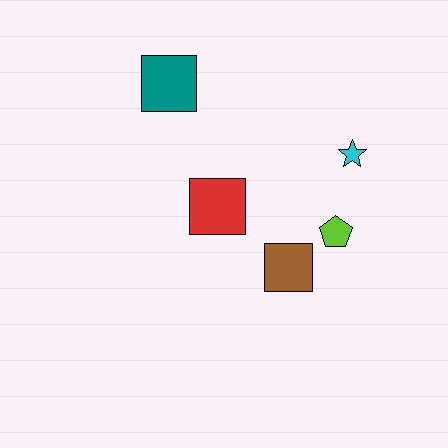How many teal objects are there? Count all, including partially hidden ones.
There is 1 teal object.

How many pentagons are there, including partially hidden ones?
There is 1 pentagon.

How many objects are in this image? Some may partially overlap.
There are 5 objects.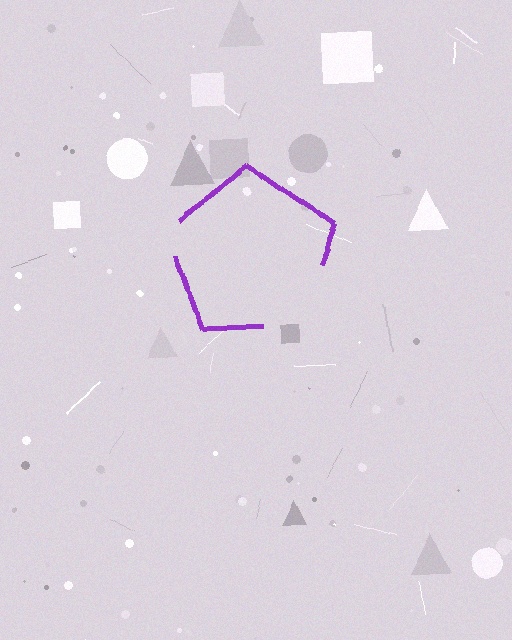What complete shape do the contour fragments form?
The contour fragments form a pentagon.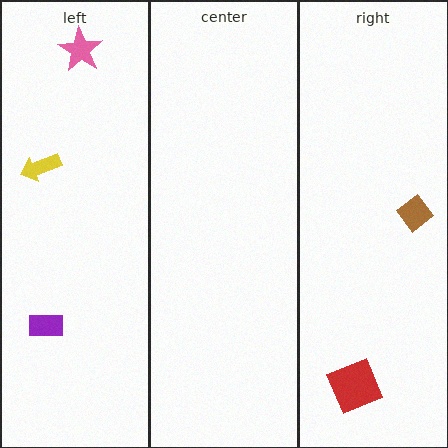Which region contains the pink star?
The left region.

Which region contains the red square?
The right region.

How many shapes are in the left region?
3.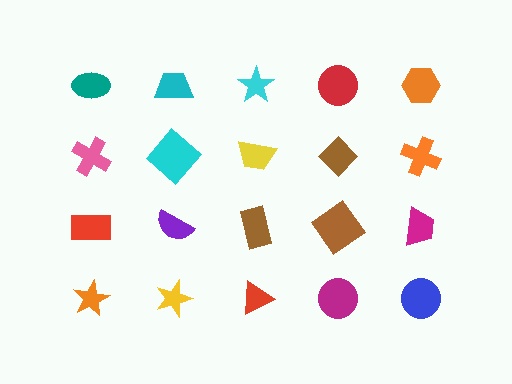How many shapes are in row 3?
5 shapes.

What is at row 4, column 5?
A blue circle.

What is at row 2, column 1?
A pink cross.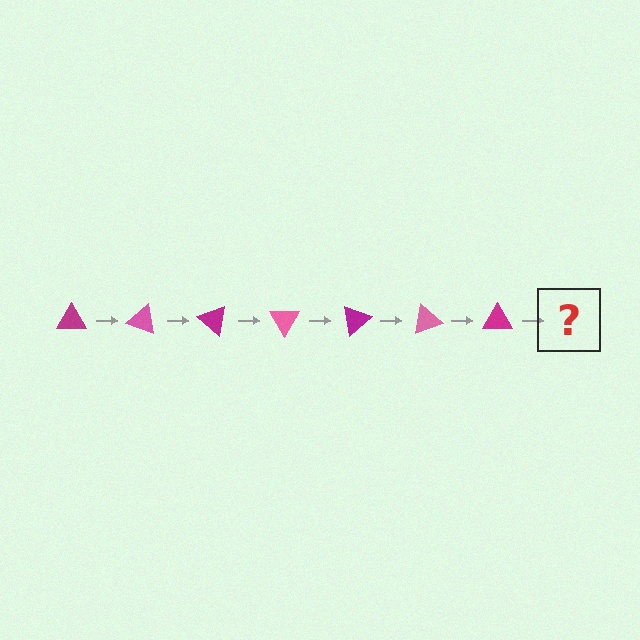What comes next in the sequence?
The next element should be a pink triangle, rotated 140 degrees from the start.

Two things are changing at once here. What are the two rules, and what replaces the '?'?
The two rules are that it rotates 20 degrees each step and the color cycles through magenta and pink. The '?' should be a pink triangle, rotated 140 degrees from the start.